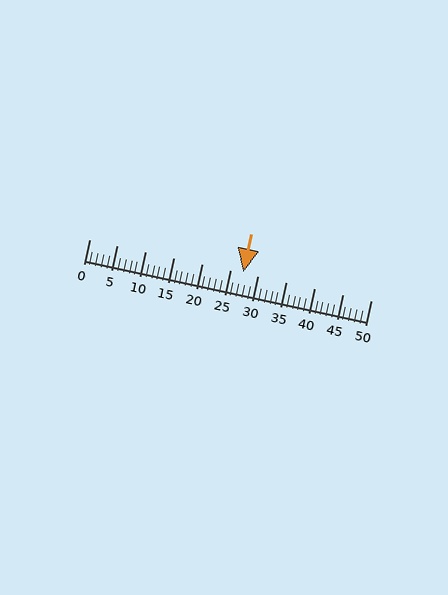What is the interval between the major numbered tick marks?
The major tick marks are spaced 5 units apart.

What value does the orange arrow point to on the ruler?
The orange arrow points to approximately 27.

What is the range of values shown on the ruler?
The ruler shows values from 0 to 50.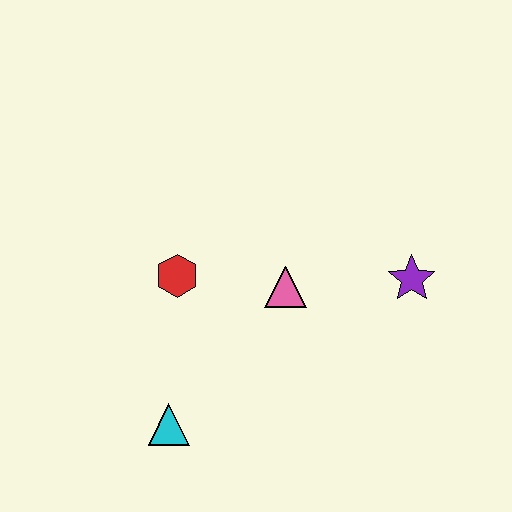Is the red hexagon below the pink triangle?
No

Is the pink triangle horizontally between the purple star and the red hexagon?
Yes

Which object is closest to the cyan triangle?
The red hexagon is closest to the cyan triangle.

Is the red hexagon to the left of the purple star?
Yes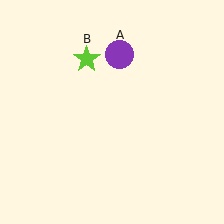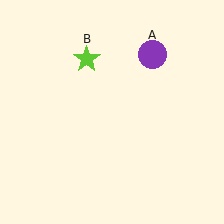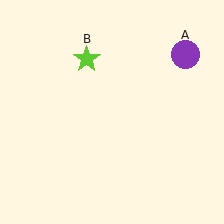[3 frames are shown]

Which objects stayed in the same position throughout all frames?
Lime star (object B) remained stationary.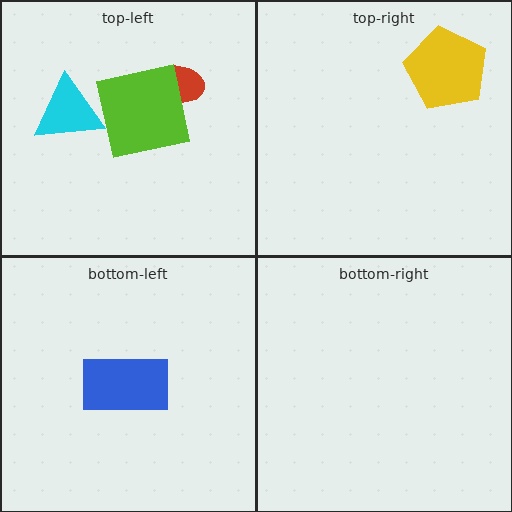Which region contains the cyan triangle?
The top-left region.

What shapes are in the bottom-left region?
The blue rectangle.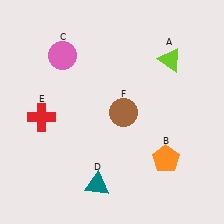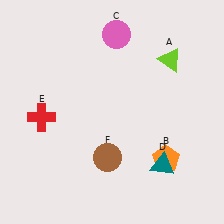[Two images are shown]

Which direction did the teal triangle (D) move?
The teal triangle (D) moved right.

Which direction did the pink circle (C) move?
The pink circle (C) moved right.